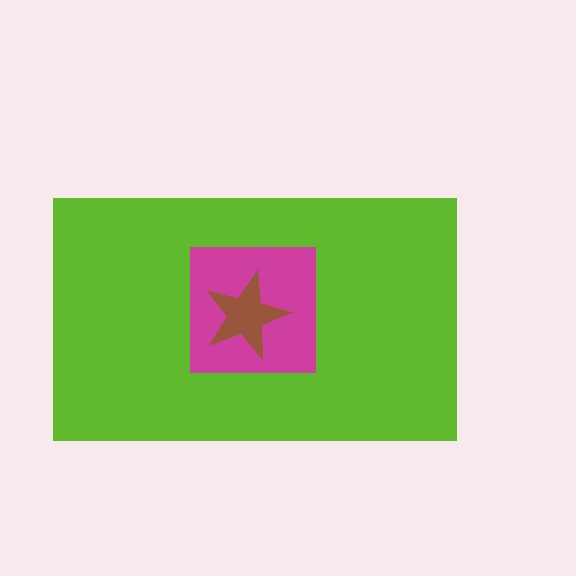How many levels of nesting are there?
3.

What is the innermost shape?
The brown star.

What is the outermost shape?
The lime rectangle.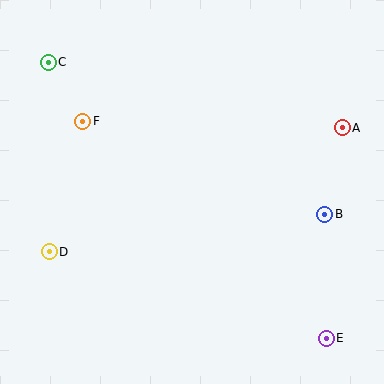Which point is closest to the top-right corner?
Point A is closest to the top-right corner.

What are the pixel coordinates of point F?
Point F is at (83, 121).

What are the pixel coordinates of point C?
Point C is at (48, 62).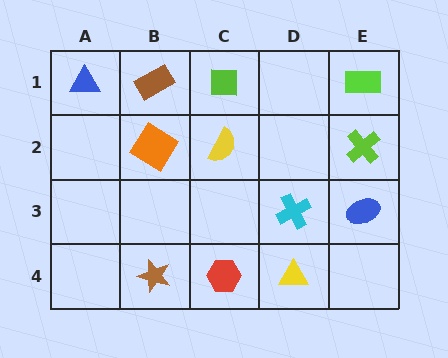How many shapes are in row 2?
3 shapes.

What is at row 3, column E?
A blue ellipse.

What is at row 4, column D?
A yellow triangle.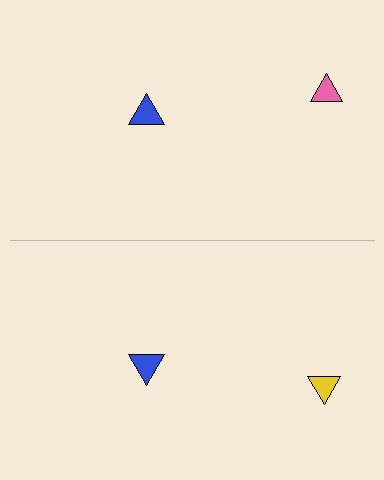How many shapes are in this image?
There are 4 shapes in this image.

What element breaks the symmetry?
The yellow triangle on the bottom side breaks the symmetry — its mirror counterpart is pink.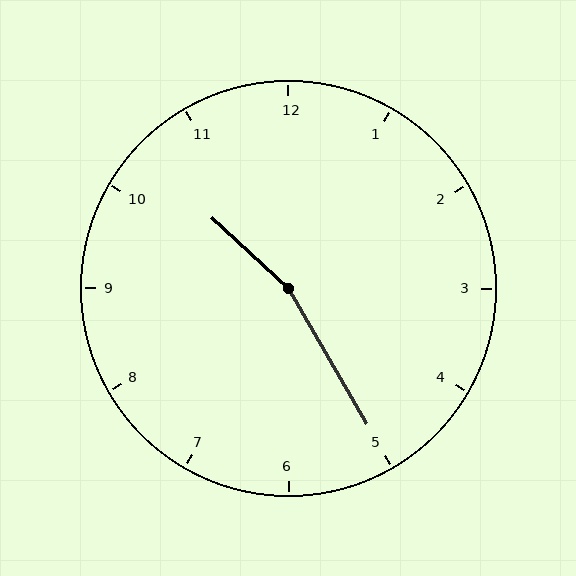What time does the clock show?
10:25.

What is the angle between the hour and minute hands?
Approximately 162 degrees.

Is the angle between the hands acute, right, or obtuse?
It is obtuse.